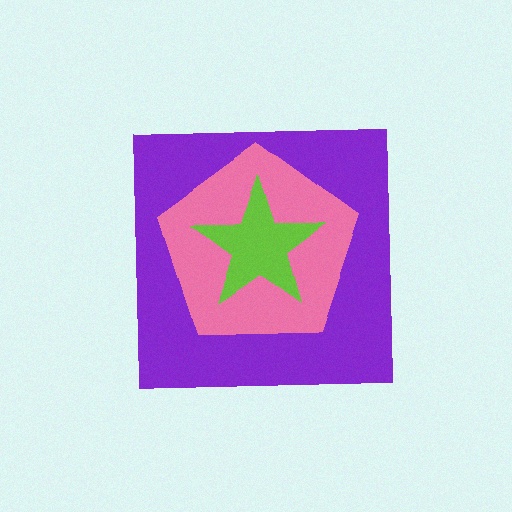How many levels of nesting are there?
3.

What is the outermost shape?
The purple square.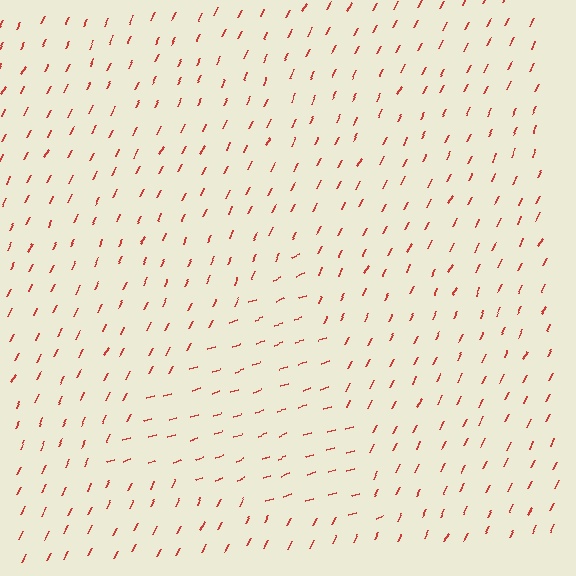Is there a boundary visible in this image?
Yes, there is a texture boundary formed by a change in line orientation.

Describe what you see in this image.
The image is filled with small red line segments. A triangle region in the image has lines oriented differently from the surrounding lines, creating a visible texture boundary.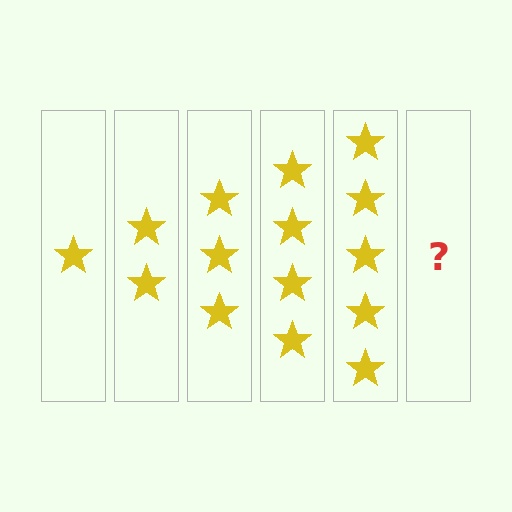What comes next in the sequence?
The next element should be 6 stars.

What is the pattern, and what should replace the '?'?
The pattern is that each step adds one more star. The '?' should be 6 stars.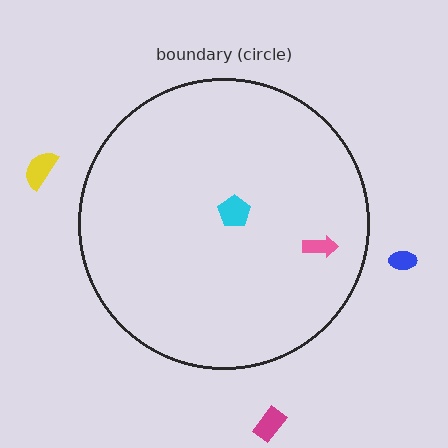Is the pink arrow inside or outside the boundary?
Inside.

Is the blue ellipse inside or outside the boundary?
Outside.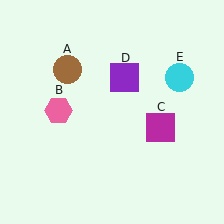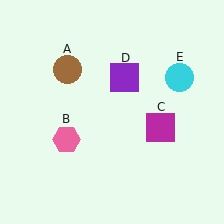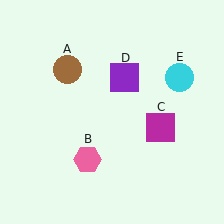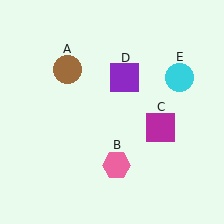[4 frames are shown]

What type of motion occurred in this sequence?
The pink hexagon (object B) rotated counterclockwise around the center of the scene.